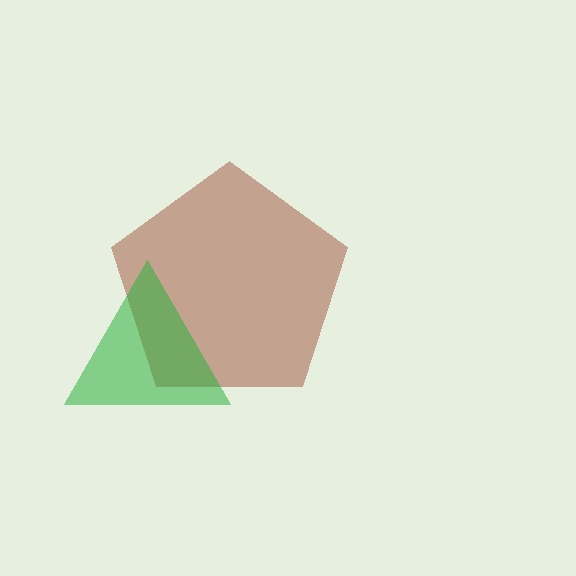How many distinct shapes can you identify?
There are 2 distinct shapes: a brown pentagon, a green triangle.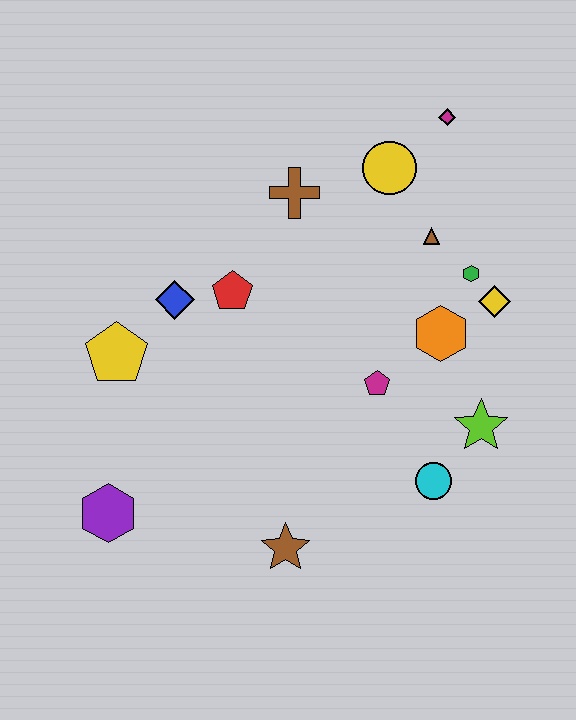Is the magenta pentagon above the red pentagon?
No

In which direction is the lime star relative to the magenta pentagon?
The lime star is to the right of the magenta pentagon.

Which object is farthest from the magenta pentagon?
The purple hexagon is farthest from the magenta pentagon.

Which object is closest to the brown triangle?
The green hexagon is closest to the brown triangle.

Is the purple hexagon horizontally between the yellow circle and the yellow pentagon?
No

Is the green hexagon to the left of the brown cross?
No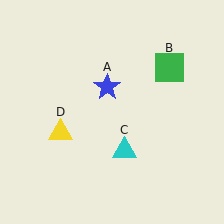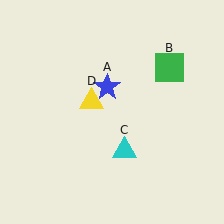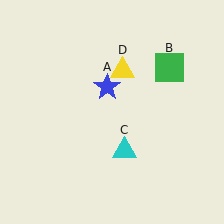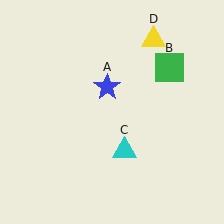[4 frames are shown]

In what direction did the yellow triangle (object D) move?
The yellow triangle (object D) moved up and to the right.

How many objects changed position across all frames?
1 object changed position: yellow triangle (object D).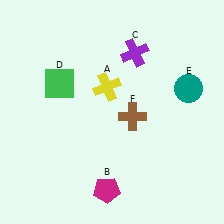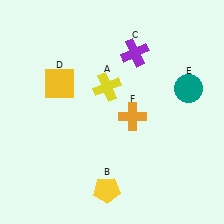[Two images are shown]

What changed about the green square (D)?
In Image 1, D is green. In Image 2, it changed to yellow.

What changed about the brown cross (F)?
In Image 1, F is brown. In Image 2, it changed to orange.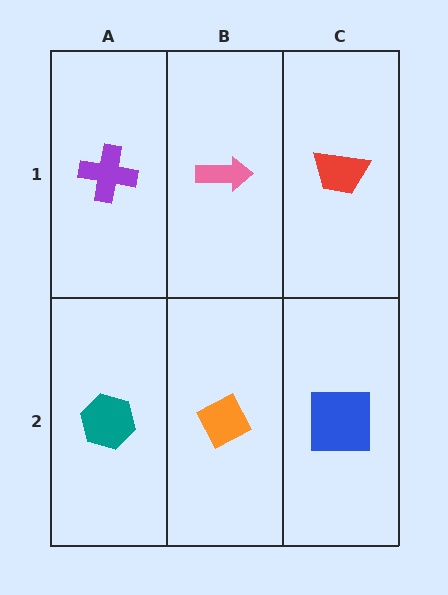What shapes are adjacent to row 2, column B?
A pink arrow (row 1, column B), a teal hexagon (row 2, column A), a blue square (row 2, column C).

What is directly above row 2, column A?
A purple cross.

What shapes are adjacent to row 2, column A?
A purple cross (row 1, column A), an orange diamond (row 2, column B).